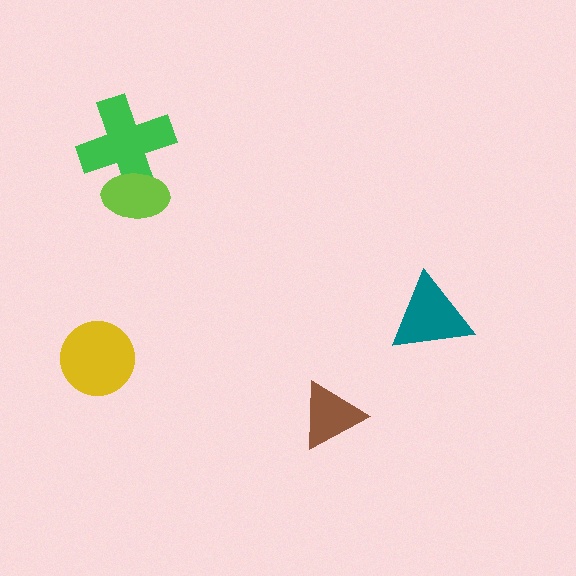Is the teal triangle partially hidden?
No, no other shape covers it.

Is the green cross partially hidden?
Yes, it is partially covered by another shape.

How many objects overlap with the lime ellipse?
1 object overlaps with the lime ellipse.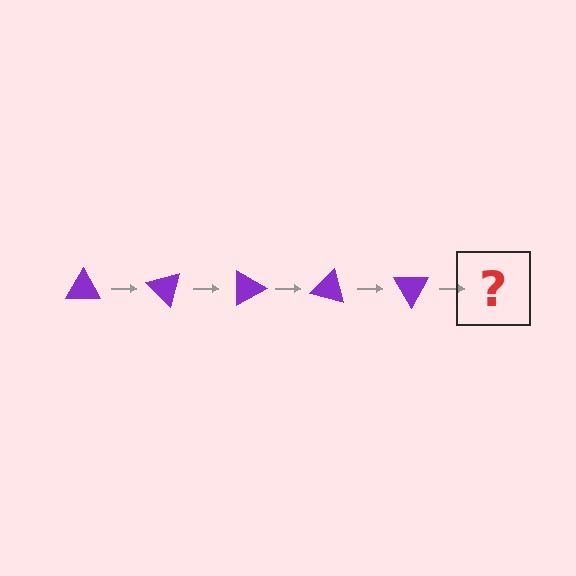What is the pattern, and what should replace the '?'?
The pattern is that the triangle rotates 45 degrees each step. The '?' should be a purple triangle rotated 225 degrees.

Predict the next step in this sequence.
The next step is a purple triangle rotated 225 degrees.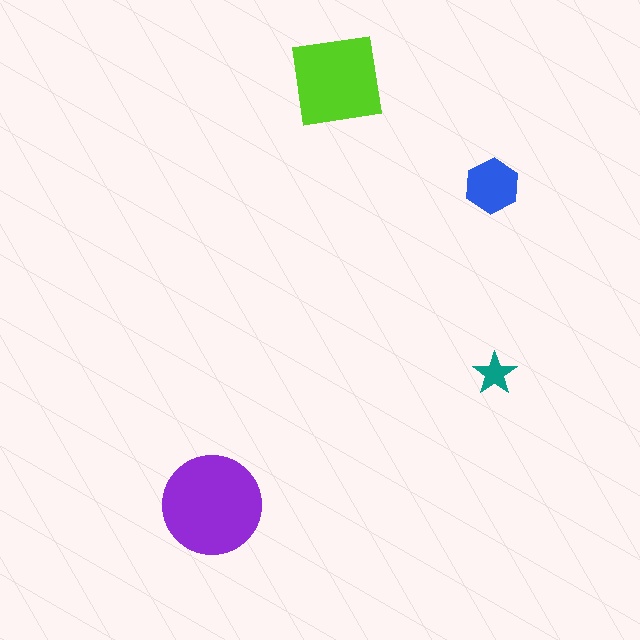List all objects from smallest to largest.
The teal star, the blue hexagon, the lime square, the purple circle.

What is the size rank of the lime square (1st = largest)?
2nd.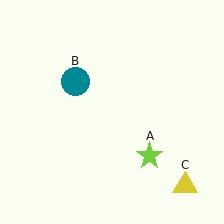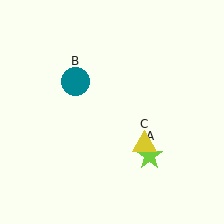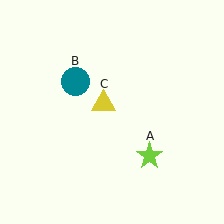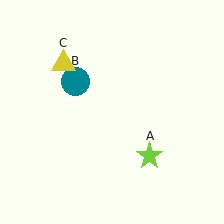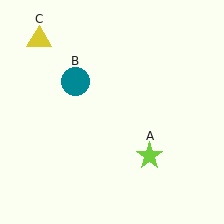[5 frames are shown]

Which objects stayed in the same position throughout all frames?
Lime star (object A) and teal circle (object B) remained stationary.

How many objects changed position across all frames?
1 object changed position: yellow triangle (object C).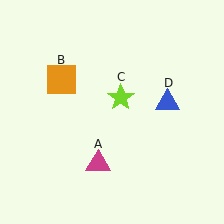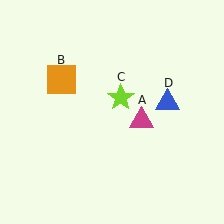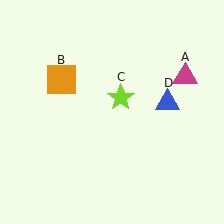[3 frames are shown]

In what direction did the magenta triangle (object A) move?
The magenta triangle (object A) moved up and to the right.